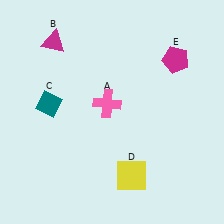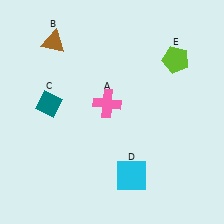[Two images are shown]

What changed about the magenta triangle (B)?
In Image 1, B is magenta. In Image 2, it changed to brown.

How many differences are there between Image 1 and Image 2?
There are 3 differences between the two images.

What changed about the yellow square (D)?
In Image 1, D is yellow. In Image 2, it changed to cyan.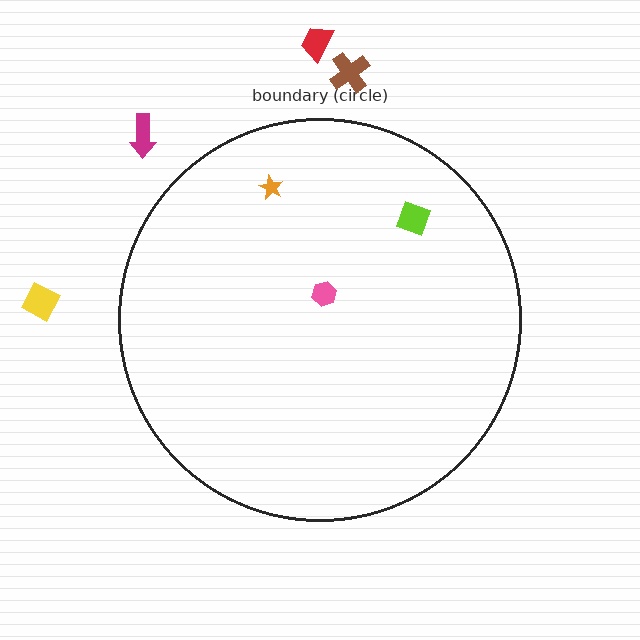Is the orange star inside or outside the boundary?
Inside.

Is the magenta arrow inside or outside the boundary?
Outside.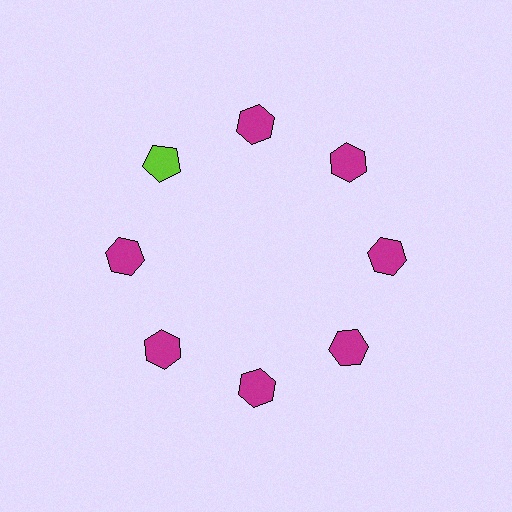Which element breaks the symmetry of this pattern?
The lime pentagon at roughly the 10 o'clock position breaks the symmetry. All other shapes are magenta hexagons.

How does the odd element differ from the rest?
It differs in both color (lime instead of magenta) and shape (pentagon instead of hexagon).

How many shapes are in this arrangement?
There are 8 shapes arranged in a ring pattern.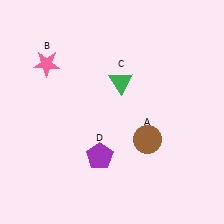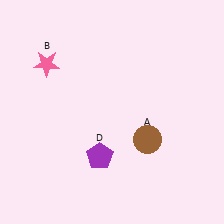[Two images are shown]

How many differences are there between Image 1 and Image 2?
There is 1 difference between the two images.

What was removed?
The green triangle (C) was removed in Image 2.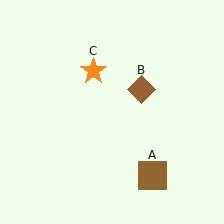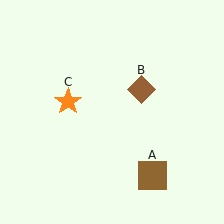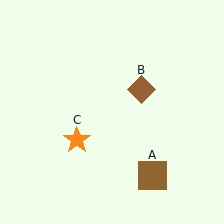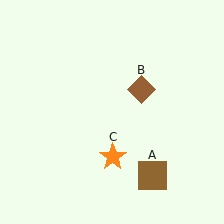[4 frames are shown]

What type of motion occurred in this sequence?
The orange star (object C) rotated counterclockwise around the center of the scene.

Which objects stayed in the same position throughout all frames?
Brown square (object A) and brown diamond (object B) remained stationary.